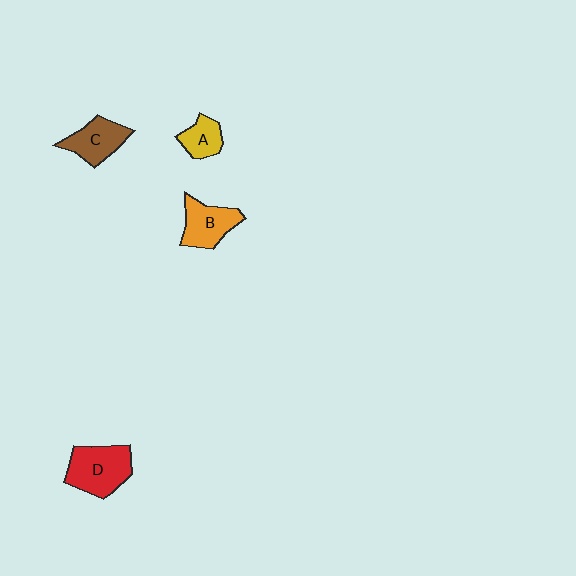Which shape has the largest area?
Shape D (red).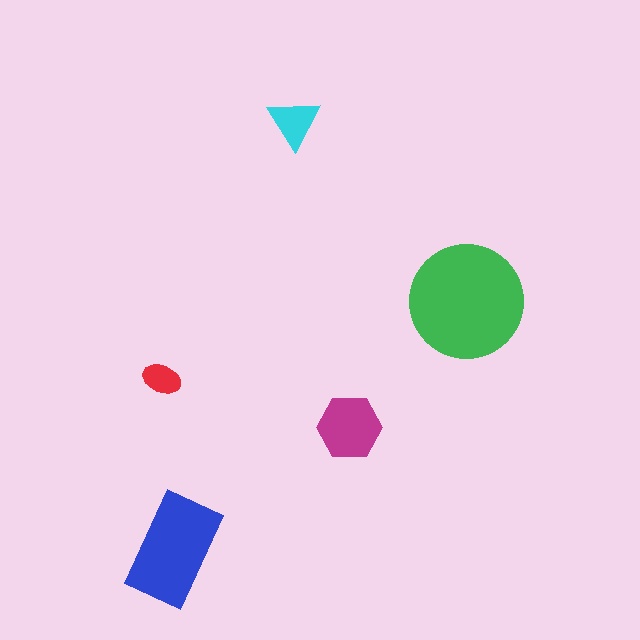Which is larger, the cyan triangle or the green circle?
The green circle.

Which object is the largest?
The green circle.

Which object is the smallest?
The red ellipse.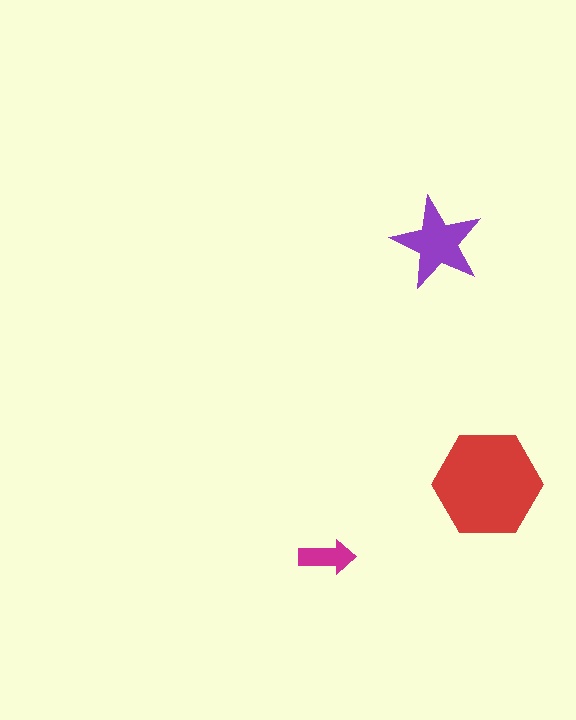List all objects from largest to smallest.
The red hexagon, the purple star, the magenta arrow.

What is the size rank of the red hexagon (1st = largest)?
1st.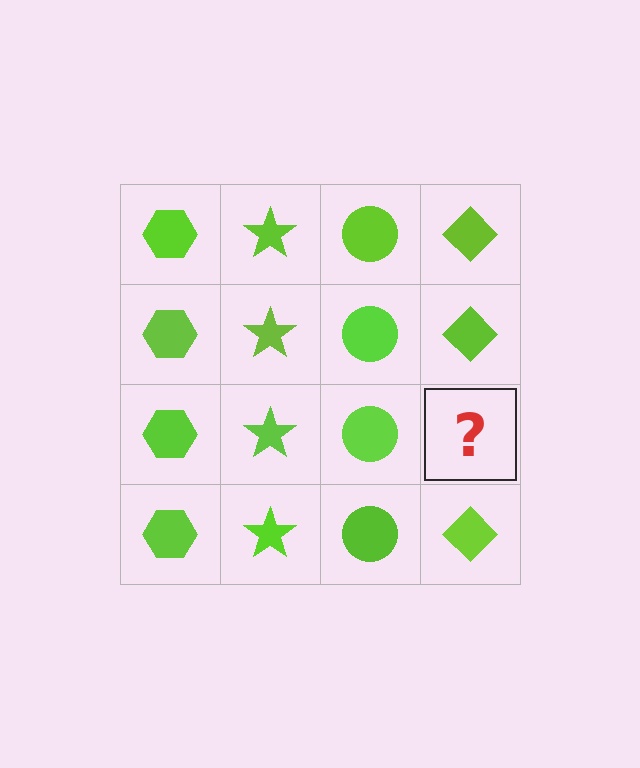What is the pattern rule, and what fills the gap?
The rule is that each column has a consistent shape. The gap should be filled with a lime diamond.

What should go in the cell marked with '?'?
The missing cell should contain a lime diamond.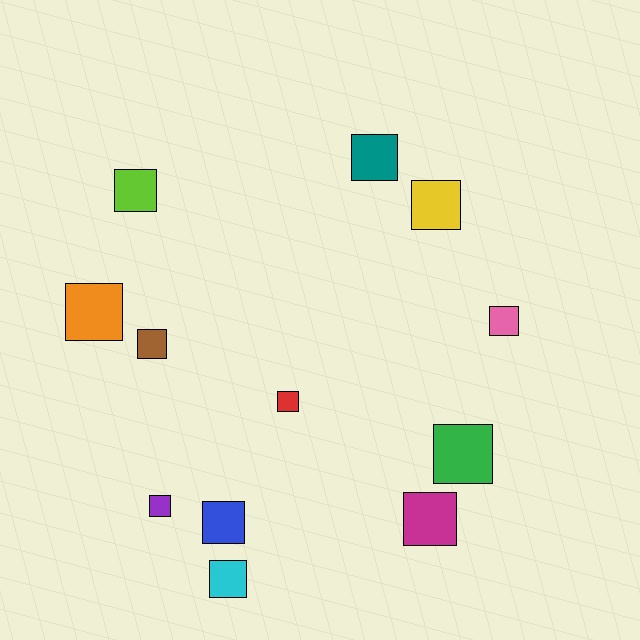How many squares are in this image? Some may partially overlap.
There are 12 squares.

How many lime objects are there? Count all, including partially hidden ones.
There is 1 lime object.